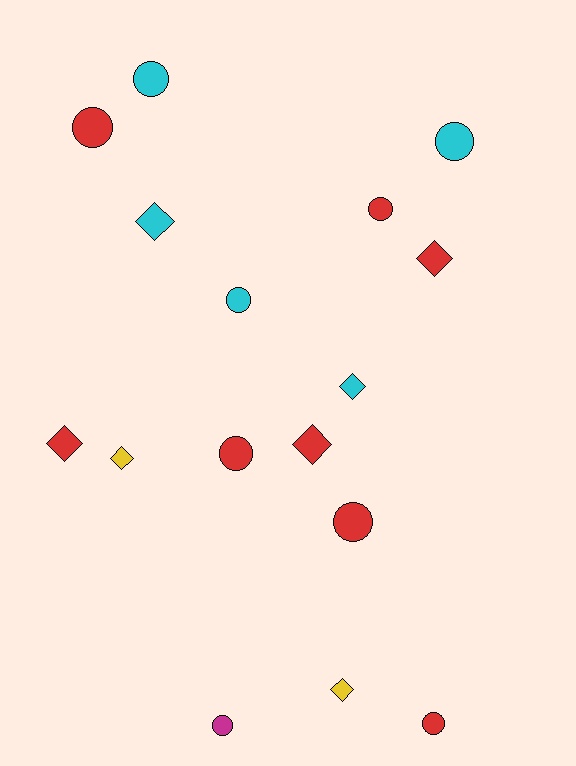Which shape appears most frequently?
Circle, with 9 objects.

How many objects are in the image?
There are 16 objects.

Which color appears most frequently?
Red, with 8 objects.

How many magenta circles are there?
There is 1 magenta circle.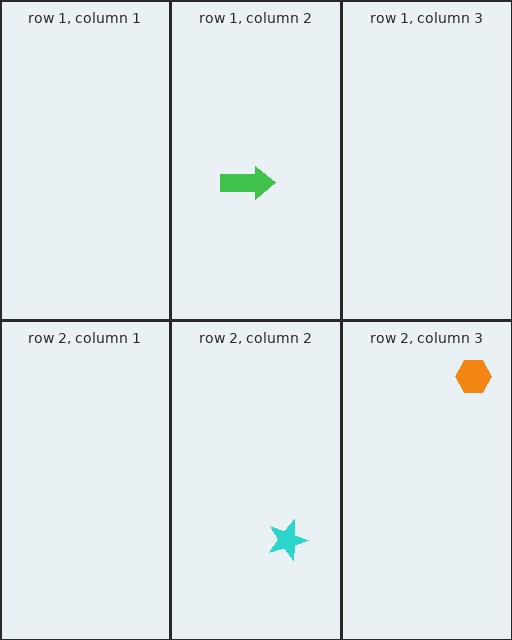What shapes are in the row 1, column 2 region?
The green arrow.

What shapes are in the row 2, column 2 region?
The cyan star.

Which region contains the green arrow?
The row 1, column 2 region.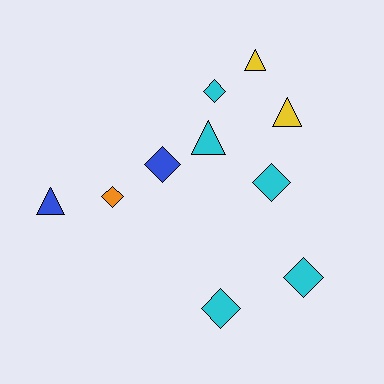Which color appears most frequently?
Cyan, with 5 objects.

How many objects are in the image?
There are 10 objects.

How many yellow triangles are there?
There are 2 yellow triangles.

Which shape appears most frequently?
Diamond, with 6 objects.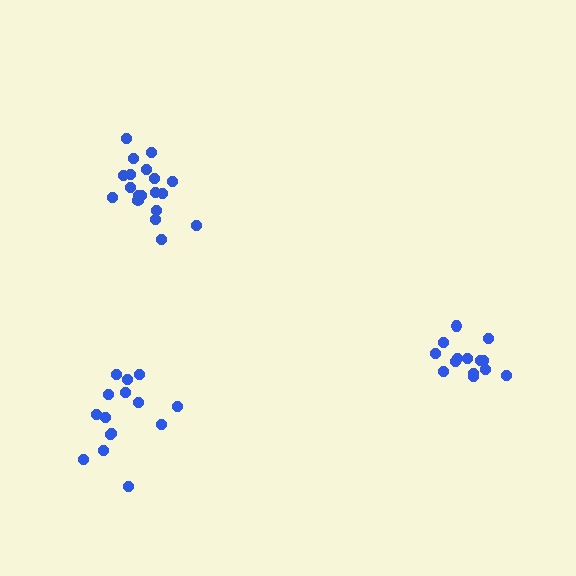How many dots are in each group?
Group 1: 19 dots, Group 2: 14 dots, Group 3: 15 dots (48 total).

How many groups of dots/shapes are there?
There are 3 groups.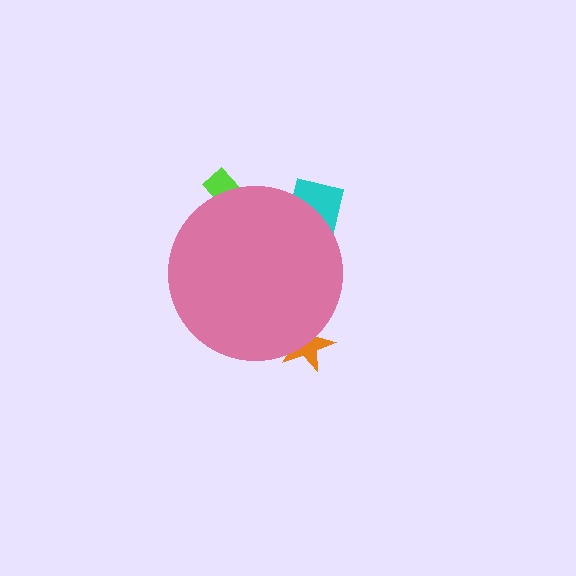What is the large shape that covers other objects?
A pink circle.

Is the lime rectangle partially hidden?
Yes, the lime rectangle is partially hidden behind the pink circle.